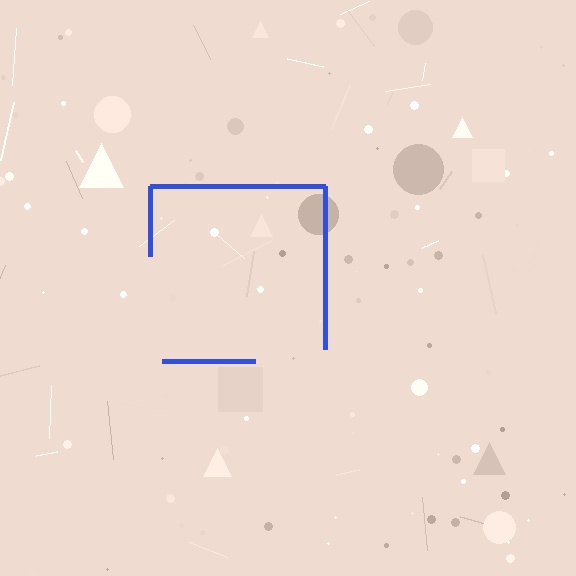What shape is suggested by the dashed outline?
The dashed outline suggests a square.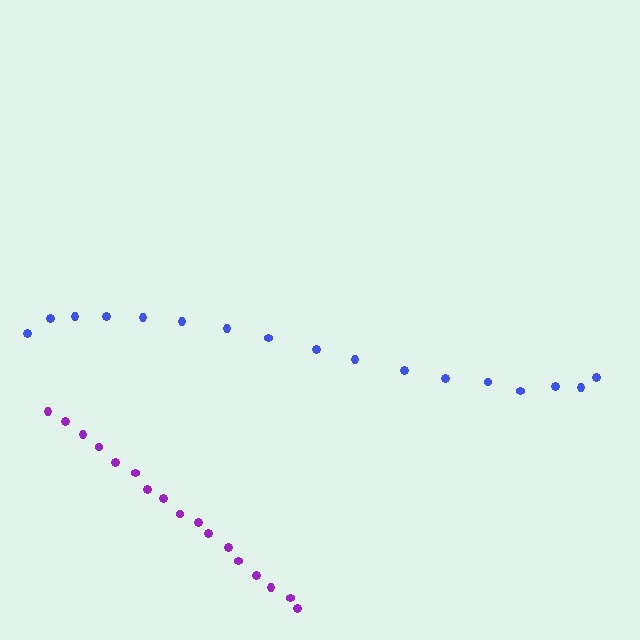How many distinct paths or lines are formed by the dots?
There are 2 distinct paths.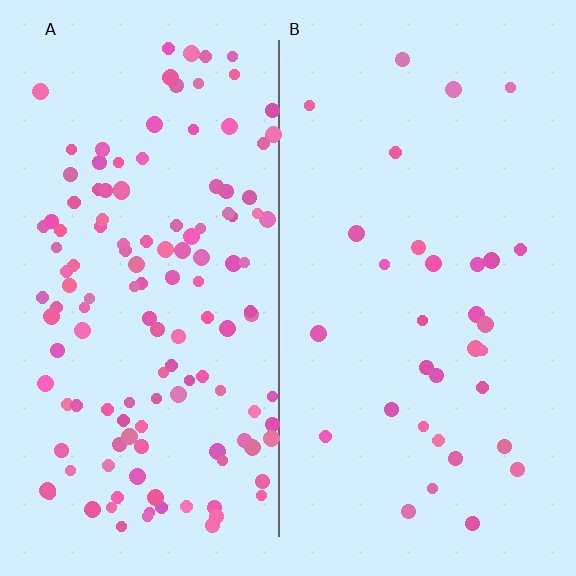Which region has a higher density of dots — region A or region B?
A (the left).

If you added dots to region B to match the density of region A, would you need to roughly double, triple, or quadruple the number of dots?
Approximately quadruple.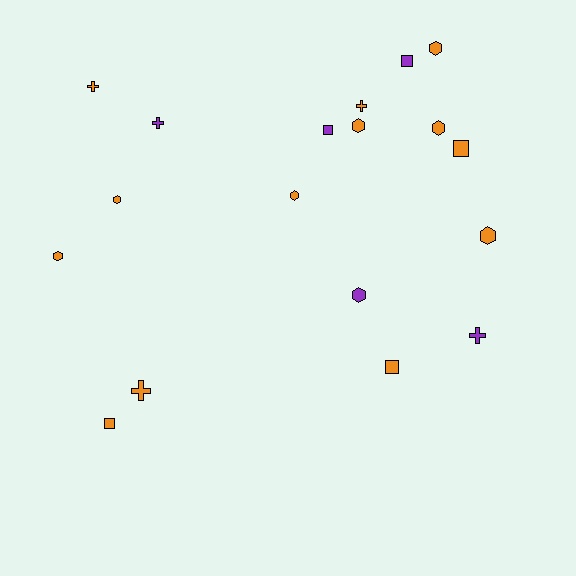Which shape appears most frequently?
Hexagon, with 8 objects.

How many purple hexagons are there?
There is 1 purple hexagon.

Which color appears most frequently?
Orange, with 13 objects.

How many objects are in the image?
There are 18 objects.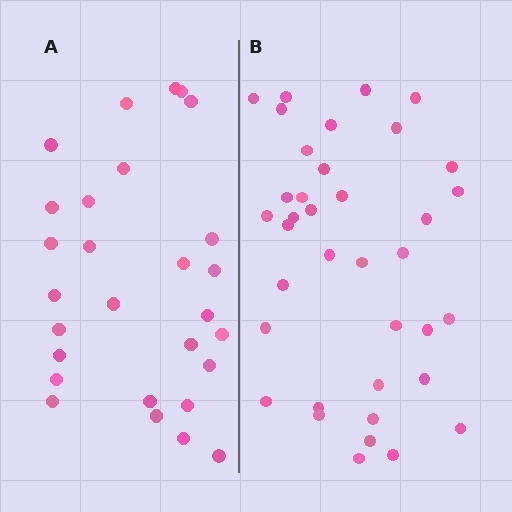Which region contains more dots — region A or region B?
Region B (the right region) has more dots.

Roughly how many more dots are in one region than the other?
Region B has roughly 8 or so more dots than region A.